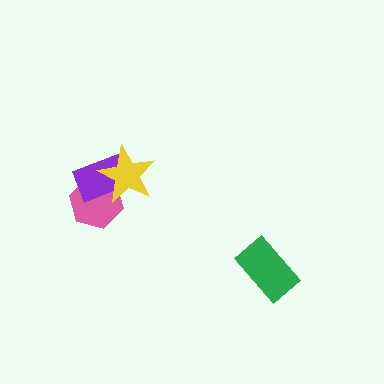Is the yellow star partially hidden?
No, no other shape covers it.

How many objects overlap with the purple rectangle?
2 objects overlap with the purple rectangle.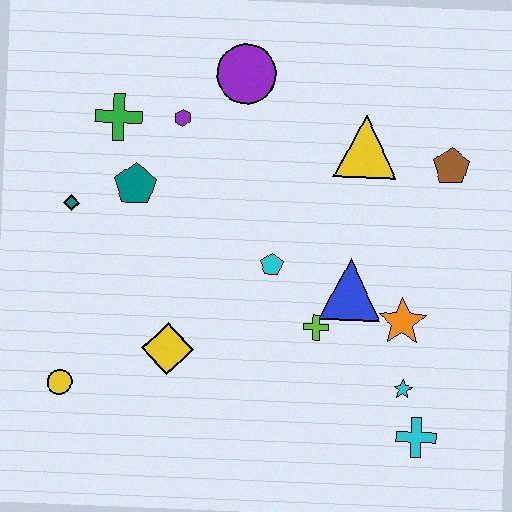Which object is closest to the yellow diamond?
The yellow circle is closest to the yellow diamond.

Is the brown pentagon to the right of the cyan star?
Yes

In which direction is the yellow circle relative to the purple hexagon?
The yellow circle is below the purple hexagon.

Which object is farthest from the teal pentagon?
The cyan cross is farthest from the teal pentagon.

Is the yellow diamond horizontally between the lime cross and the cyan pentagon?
No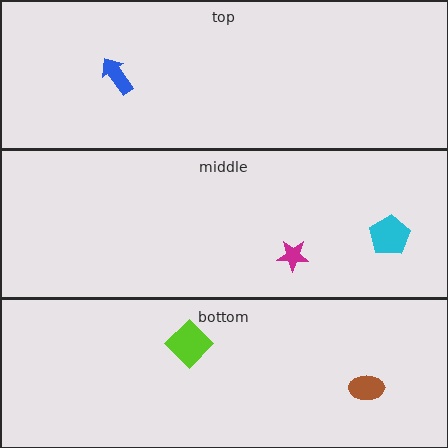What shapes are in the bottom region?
The lime diamond, the brown ellipse.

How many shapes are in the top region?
1.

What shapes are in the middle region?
The cyan pentagon, the magenta star.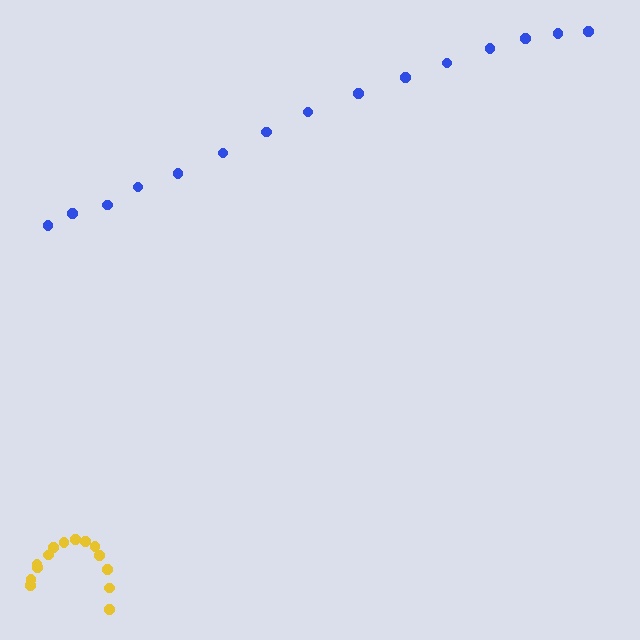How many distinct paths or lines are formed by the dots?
There are 2 distinct paths.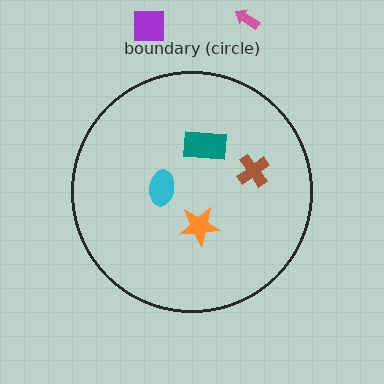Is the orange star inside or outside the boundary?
Inside.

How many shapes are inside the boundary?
4 inside, 2 outside.